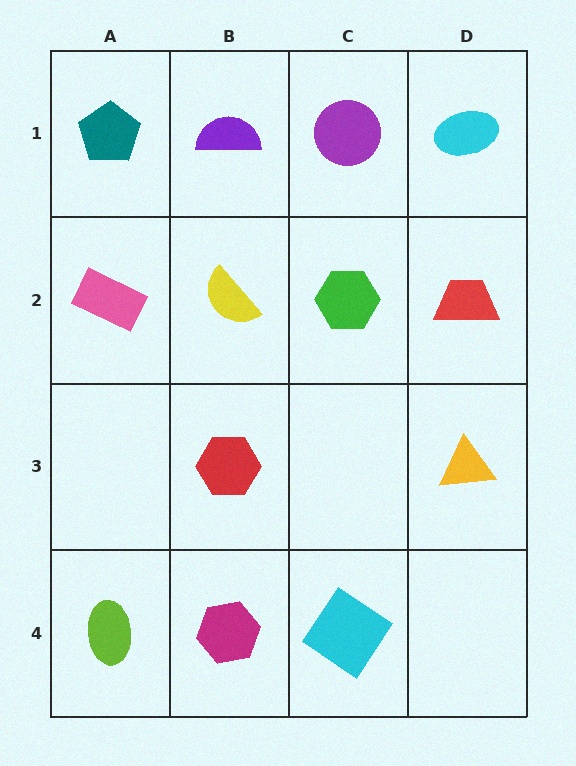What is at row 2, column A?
A pink rectangle.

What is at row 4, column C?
A cyan diamond.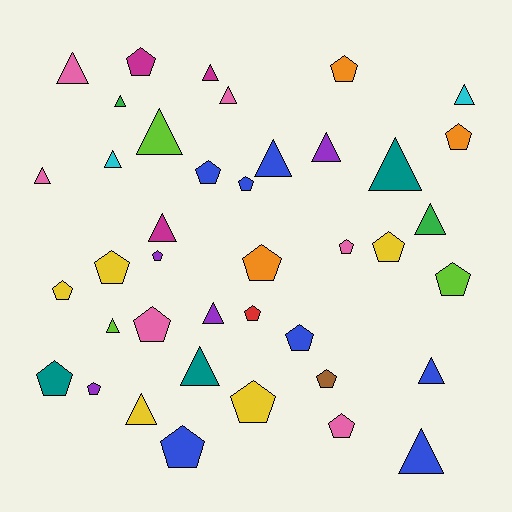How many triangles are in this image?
There are 19 triangles.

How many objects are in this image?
There are 40 objects.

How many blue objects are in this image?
There are 7 blue objects.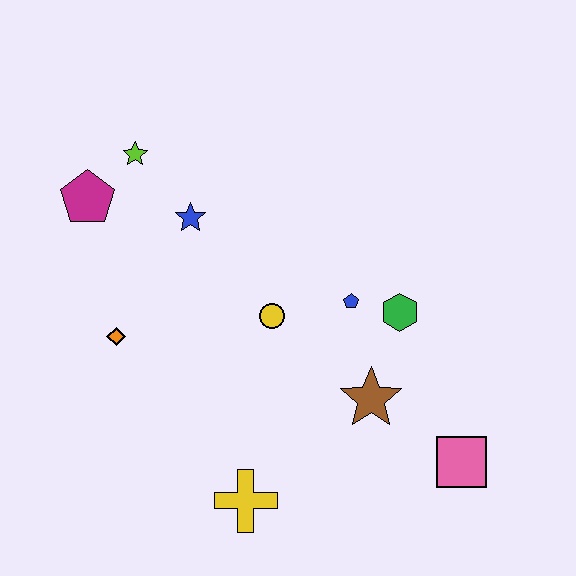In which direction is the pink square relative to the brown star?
The pink square is to the right of the brown star.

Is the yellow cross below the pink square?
Yes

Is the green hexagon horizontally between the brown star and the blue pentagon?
No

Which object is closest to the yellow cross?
The brown star is closest to the yellow cross.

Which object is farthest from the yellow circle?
The pink square is farthest from the yellow circle.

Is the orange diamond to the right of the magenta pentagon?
Yes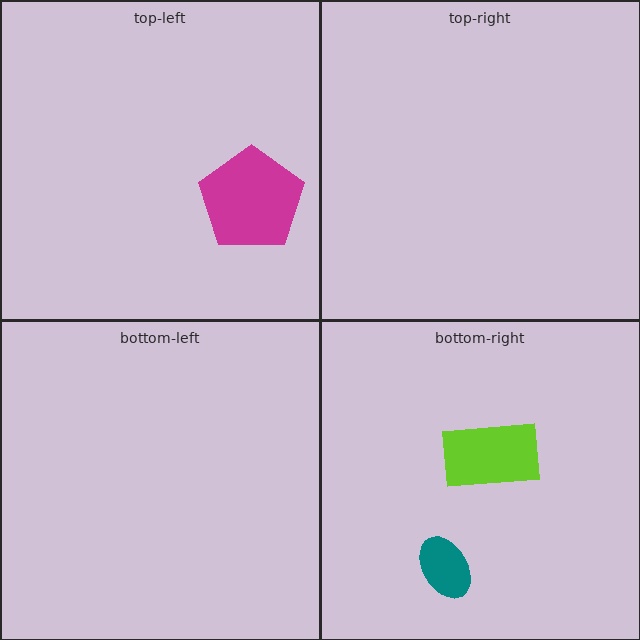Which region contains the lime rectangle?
The bottom-right region.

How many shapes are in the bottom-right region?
2.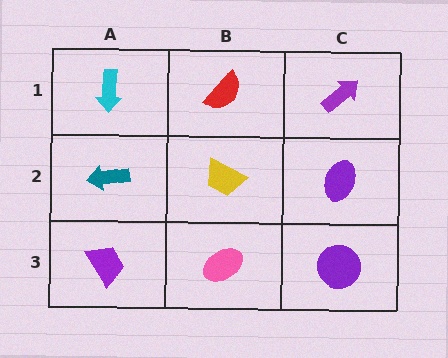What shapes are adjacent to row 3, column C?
A purple ellipse (row 2, column C), a pink ellipse (row 3, column B).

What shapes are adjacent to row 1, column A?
A teal arrow (row 2, column A), a red semicircle (row 1, column B).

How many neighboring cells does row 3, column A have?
2.